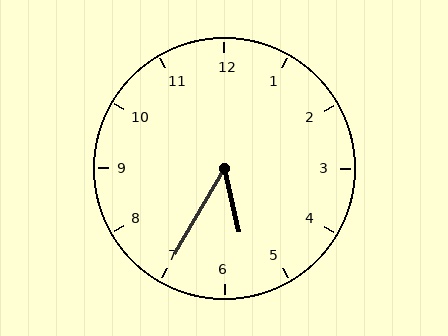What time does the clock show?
5:35.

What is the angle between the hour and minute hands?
Approximately 42 degrees.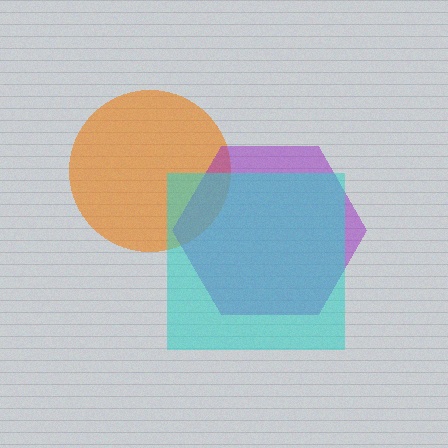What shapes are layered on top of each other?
The layered shapes are: an orange circle, a purple hexagon, a cyan square.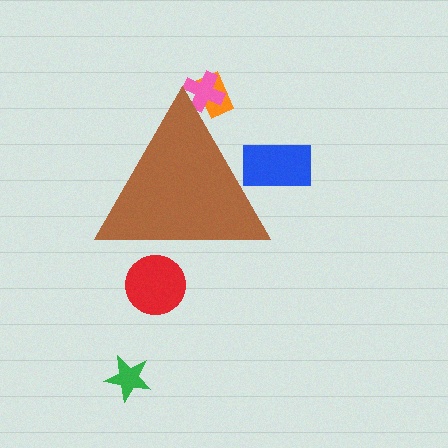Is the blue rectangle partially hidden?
Yes, the blue rectangle is partially hidden behind the brown triangle.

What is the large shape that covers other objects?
A brown triangle.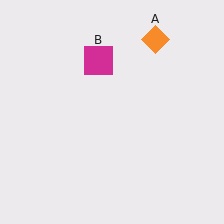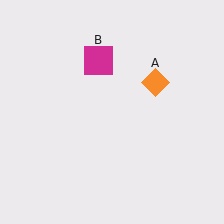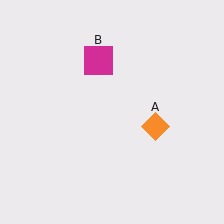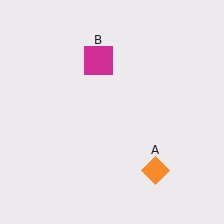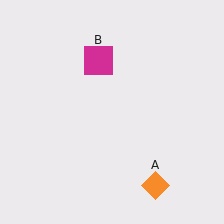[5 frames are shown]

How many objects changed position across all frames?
1 object changed position: orange diamond (object A).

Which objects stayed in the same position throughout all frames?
Magenta square (object B) remained stationary.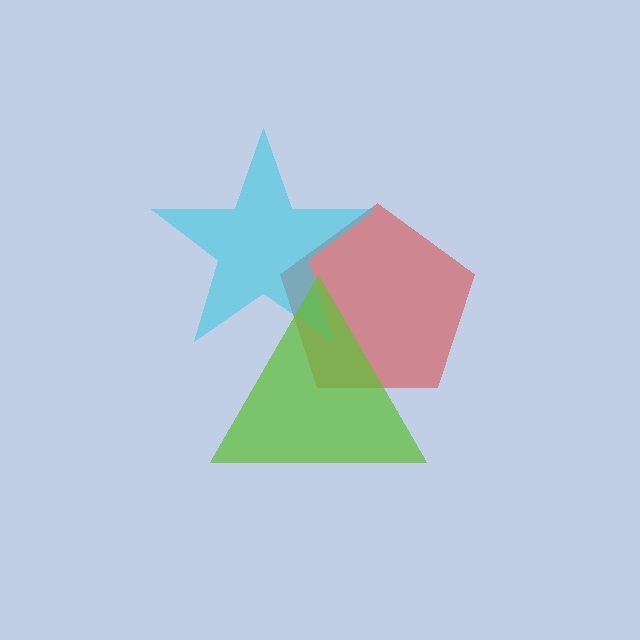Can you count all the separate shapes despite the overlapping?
Yes, there are 3 separate shapes.